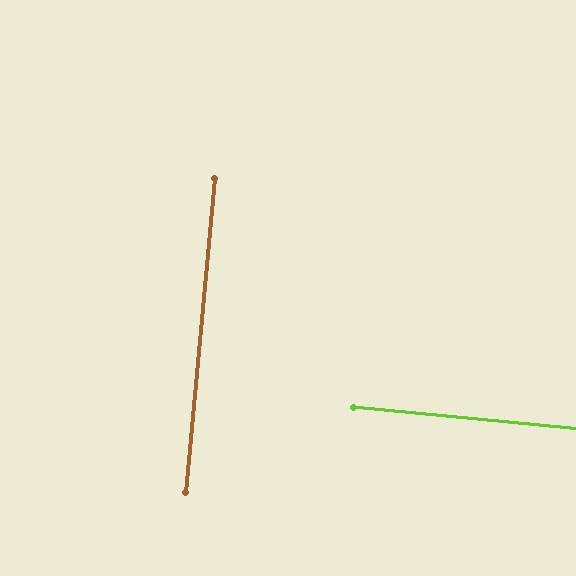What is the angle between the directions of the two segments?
Approximately 90 degrees.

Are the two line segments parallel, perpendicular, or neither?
Perpendicular — they meet at approximately 90°.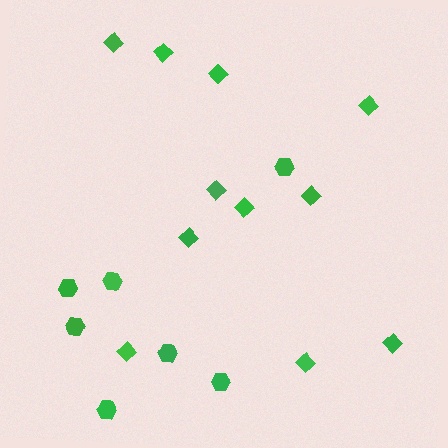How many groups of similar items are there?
There are 2 groups: one group of diamonds (11) and one group of hexagons (7).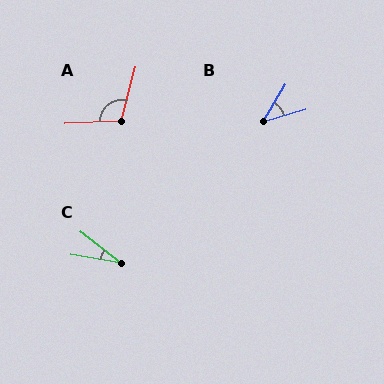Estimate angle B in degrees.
Approximately 43 degrees.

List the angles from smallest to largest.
C (28°), B (43°), A (108°).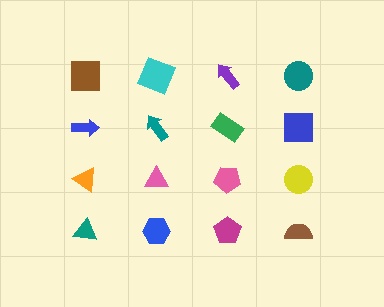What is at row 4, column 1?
A teal triangle.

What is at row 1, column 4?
A teal circle.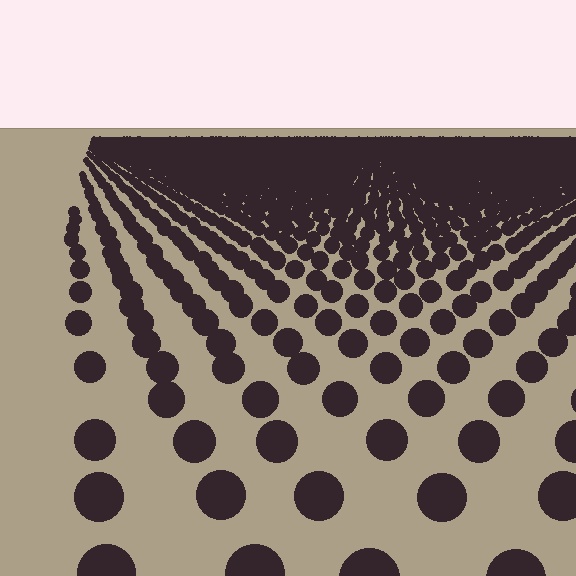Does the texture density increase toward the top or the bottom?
Density increases toward the top.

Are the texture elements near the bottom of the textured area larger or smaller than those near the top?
Larger. Near the bottom, elements are closer to the viewer and appear at a bigger on-screen size.